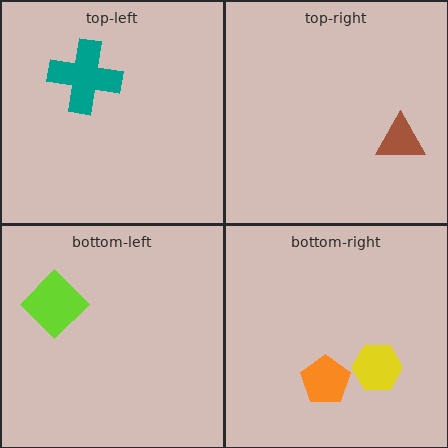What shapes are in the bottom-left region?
The lime diamond.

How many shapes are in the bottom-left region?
1.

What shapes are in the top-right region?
The brown triangle.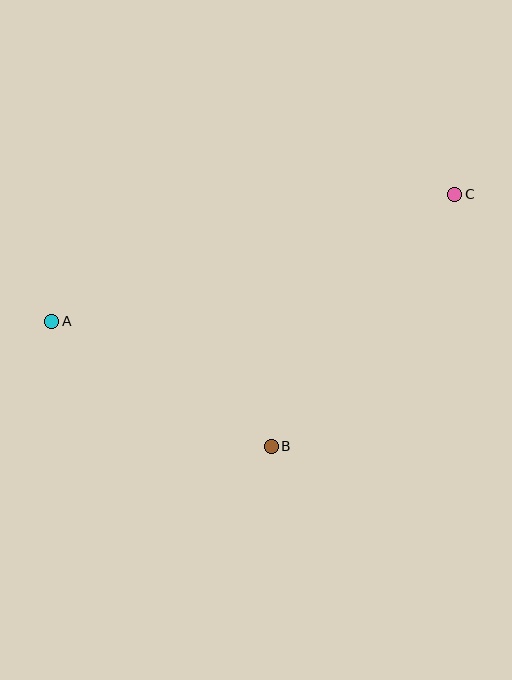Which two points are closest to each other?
Points A and B are closest to each other.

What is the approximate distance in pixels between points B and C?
The distance between B and C is approximately 312 pixels.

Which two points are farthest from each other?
Points A and C are farthest from each other.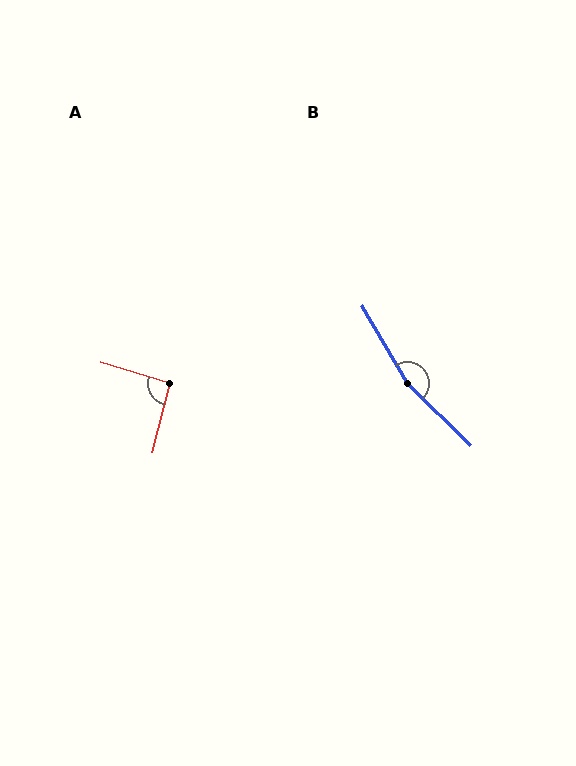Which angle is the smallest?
A, at approximately 93 degrees.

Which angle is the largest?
B, at approximately 165 degrees.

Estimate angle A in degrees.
Approximately 93 degrees.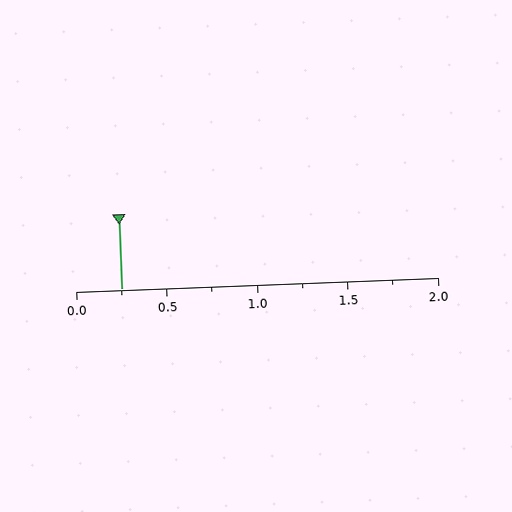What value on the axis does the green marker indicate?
The marker indicates approximately 0.25.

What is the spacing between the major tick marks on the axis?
The major ticks are spaced 0.5 apart.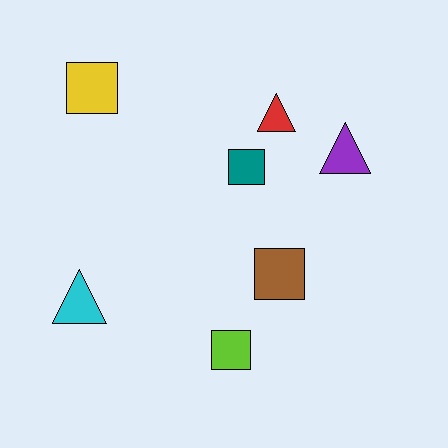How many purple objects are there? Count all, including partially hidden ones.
There is 1 purple object.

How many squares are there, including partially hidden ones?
There are 4 squares.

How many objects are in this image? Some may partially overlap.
There are 7 objects.